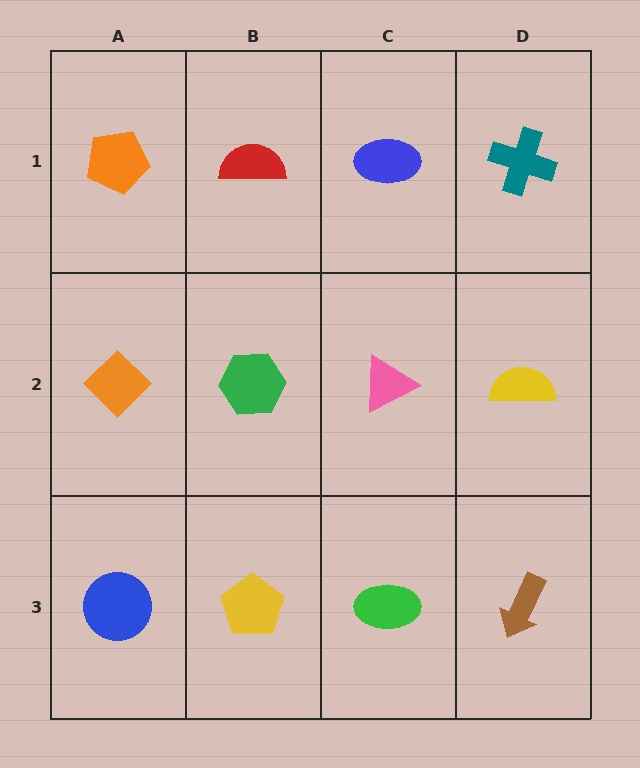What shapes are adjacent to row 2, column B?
A red semicircle (row 1, column B), a yellow pentagon (row 3, column B), an orange diamond (row 2, column A), a pink triangle (row 2, column C).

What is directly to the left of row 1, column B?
An orange pentagon.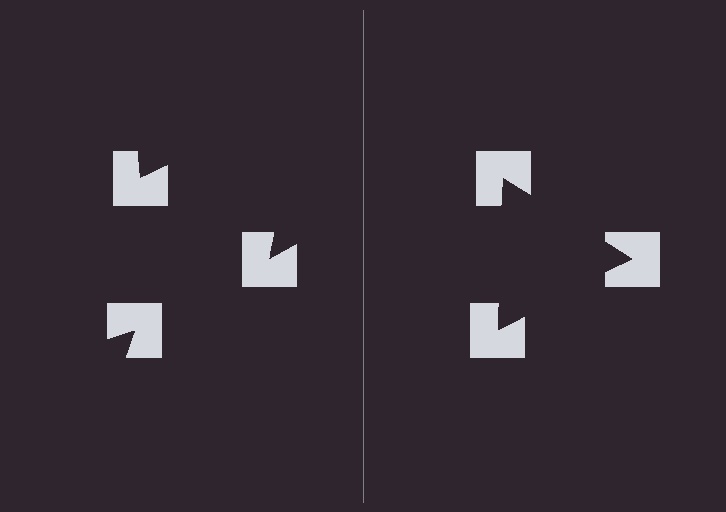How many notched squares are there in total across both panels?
6 — 3 on each side.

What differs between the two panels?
The notched squares are positioned identically on both sides; only the wedge orientations differ. On the right they align to a triangle; on the left they are misaligned.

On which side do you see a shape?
An illusory triangle appears on the right side. On the left side the wedge cuts are rotated, so no coherent shape forms.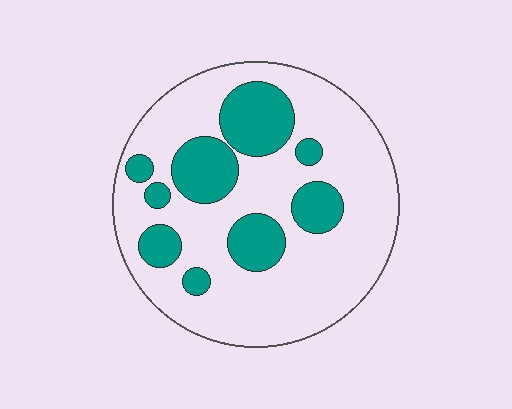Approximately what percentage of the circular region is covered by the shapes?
Approximately 25%.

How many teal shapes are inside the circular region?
9.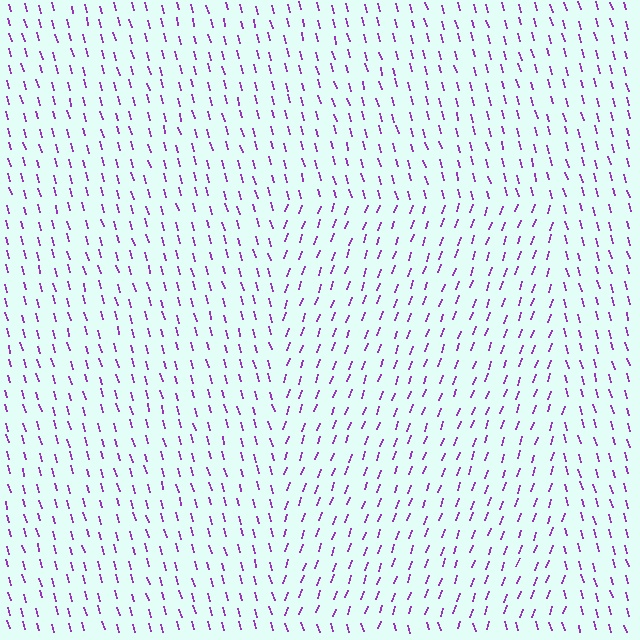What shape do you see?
I see a rectangle.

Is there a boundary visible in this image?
Yes, there is a texture boundary formed by a change in line orientation.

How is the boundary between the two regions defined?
The boundary is defined purely by a change in line orientation (approximately 35 degrees difference). All lines are the same color and thickness.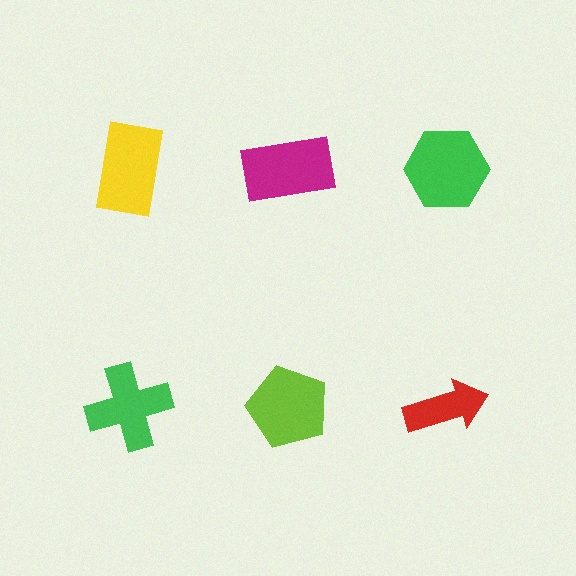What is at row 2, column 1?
A green cross.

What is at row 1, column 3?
A green hexagon.